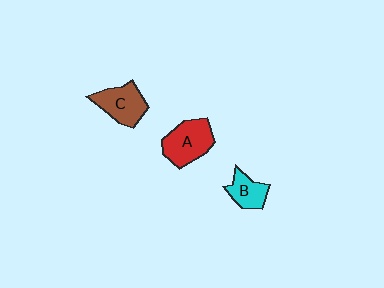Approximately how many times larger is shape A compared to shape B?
Approximately 1.6 times.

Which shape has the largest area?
Shape A (red).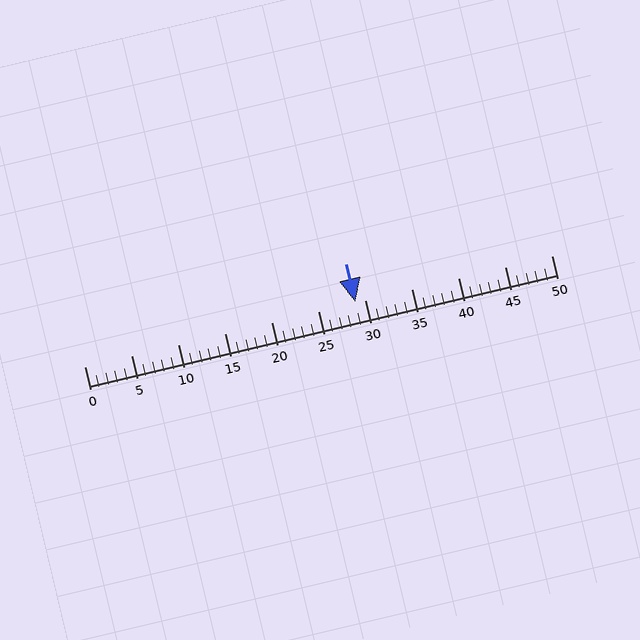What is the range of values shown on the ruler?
The ruler shows values from 0 to 50.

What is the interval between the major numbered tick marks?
The major tick marks are spaced 5 units apart.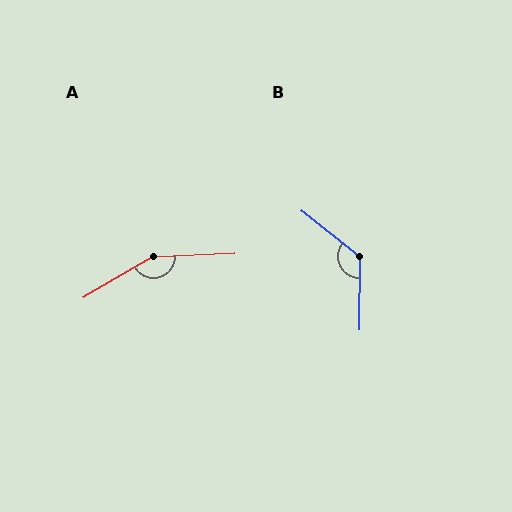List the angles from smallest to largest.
B (128°), A (152°).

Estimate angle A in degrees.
Approximately 152 degrees.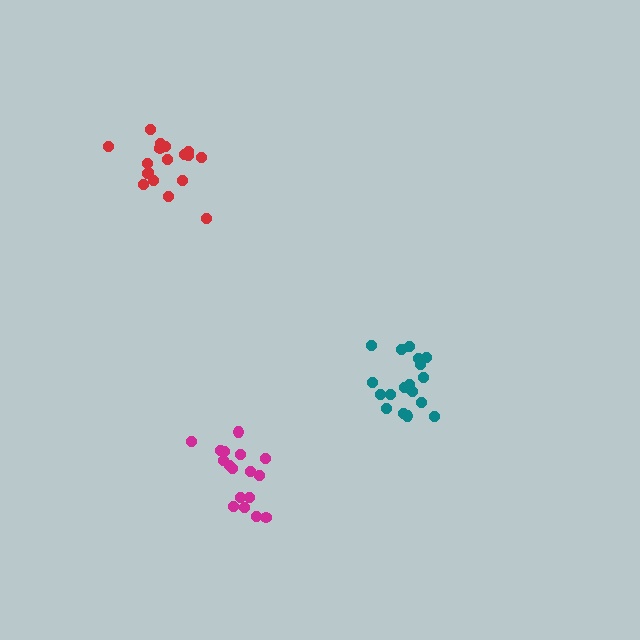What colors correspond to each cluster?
The clusters are colored: red, teal, magenta.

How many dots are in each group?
Group 1: 18 dots, Group 2: 18 dots, Group 3: 17 dots (53 total).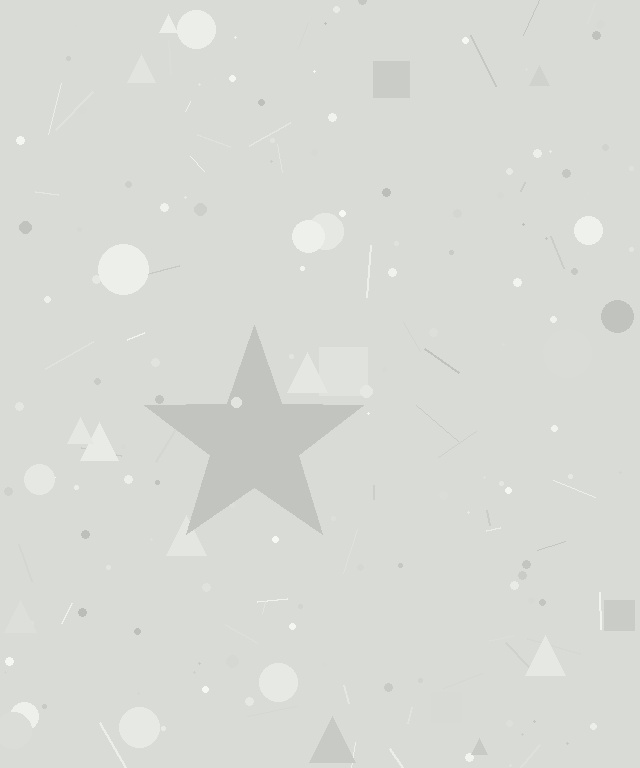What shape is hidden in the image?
A star is hidden in the image.